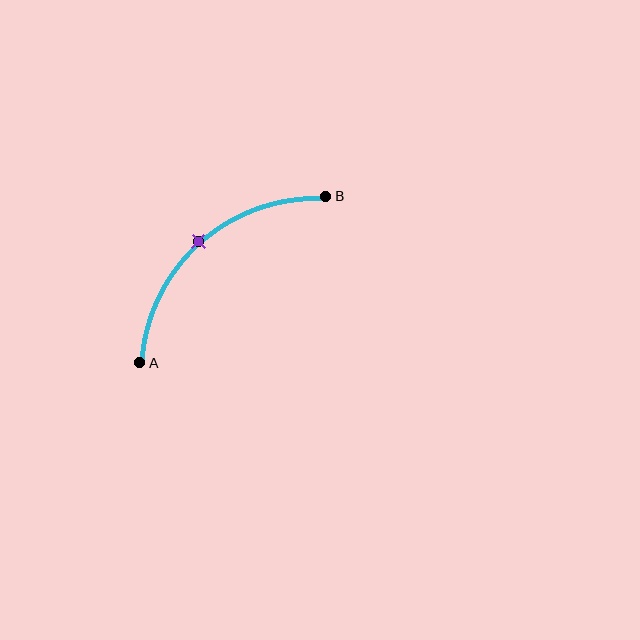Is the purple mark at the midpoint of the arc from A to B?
Yes. The purple mark lies on the arc at equal arc-length from both A and B — it is the arc midpoint.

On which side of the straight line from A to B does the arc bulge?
The arc bulges above and to the left of the straight line connecting A and B.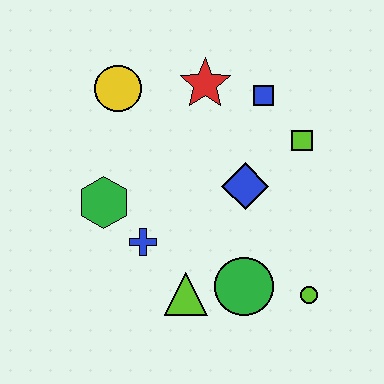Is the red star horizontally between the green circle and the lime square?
No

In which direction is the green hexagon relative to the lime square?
The green hexagon is to the left of the lime square.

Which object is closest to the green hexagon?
The blue cross is closest to the green hexagon.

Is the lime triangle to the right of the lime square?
No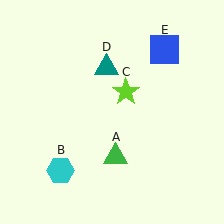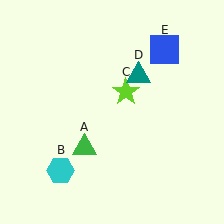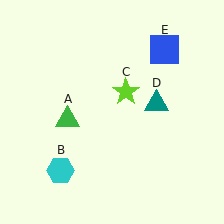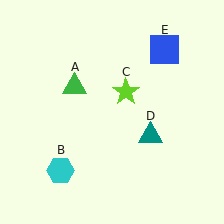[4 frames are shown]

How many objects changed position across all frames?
2 objects changed position: green triangle (object A), teal triangle (object D).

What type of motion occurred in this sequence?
The green triangle (object A), teal triangle (object D) rotated clockwise around the center of the scene.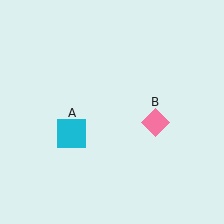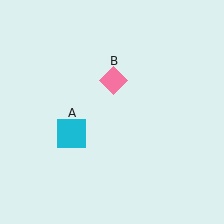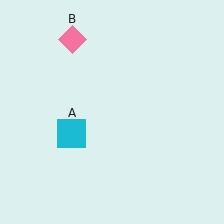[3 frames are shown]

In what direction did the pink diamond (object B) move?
The pink diamond (object B) moved up and to the left.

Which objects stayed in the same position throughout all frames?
Cyan square (object A) remained stationary.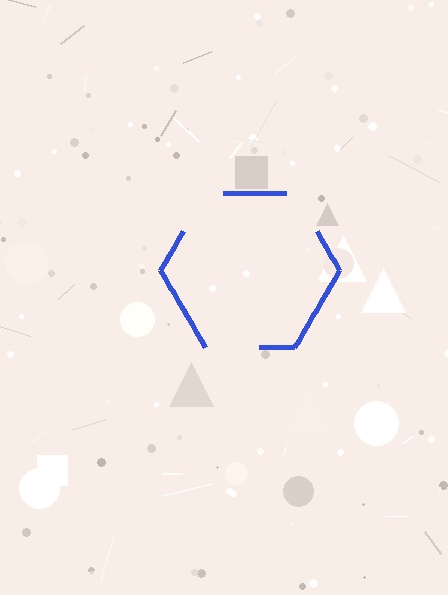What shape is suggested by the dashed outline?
The dashed outline suggests a hexagon.